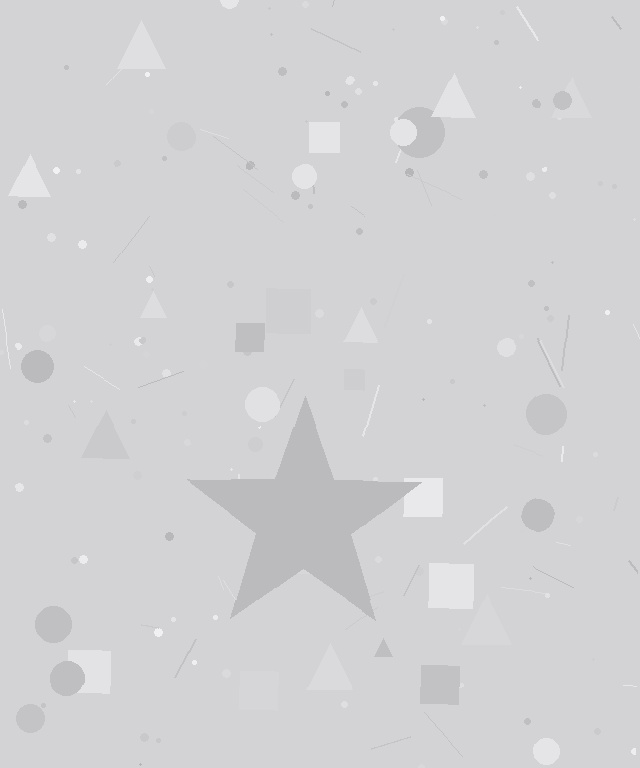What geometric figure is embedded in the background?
A star is embedded in the background.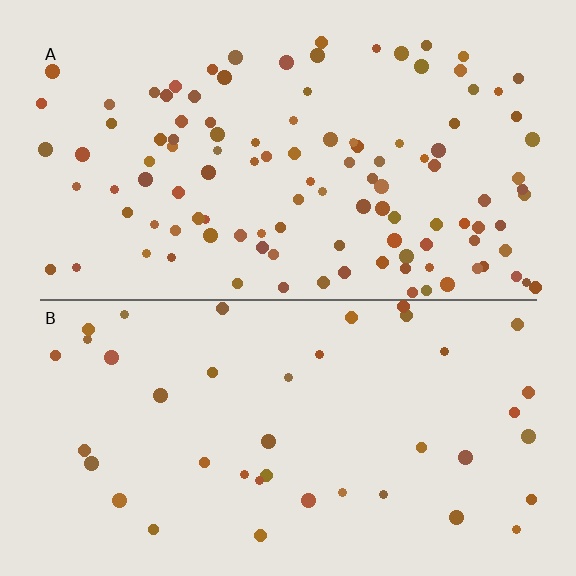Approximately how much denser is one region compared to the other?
Approximately 2.7× — region A over region B.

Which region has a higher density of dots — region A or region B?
A (the top).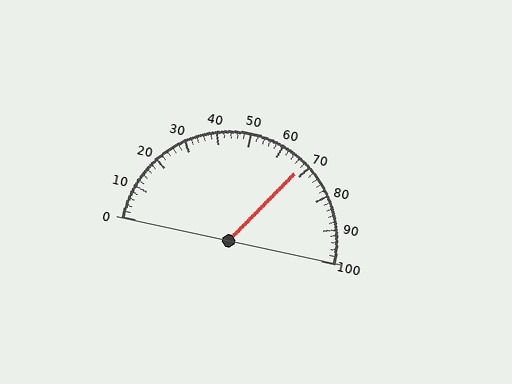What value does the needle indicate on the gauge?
The needle indicates approximately 68.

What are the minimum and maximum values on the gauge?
The gauge ranges from 0 to 100.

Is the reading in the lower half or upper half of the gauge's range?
The reading is in the upper half of the range (0 to 100).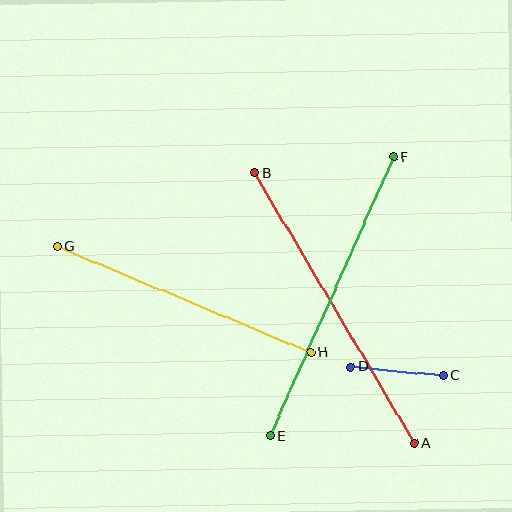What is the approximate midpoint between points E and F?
The midpoint is at approximately (332, 296) pixels.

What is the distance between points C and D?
The distance is approximately 93 pixels.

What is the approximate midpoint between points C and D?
The midpoint is at approximately (397, 371) pixels.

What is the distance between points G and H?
The distance is approximately 275 pixels.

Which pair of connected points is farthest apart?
Points A and B are farthest apart.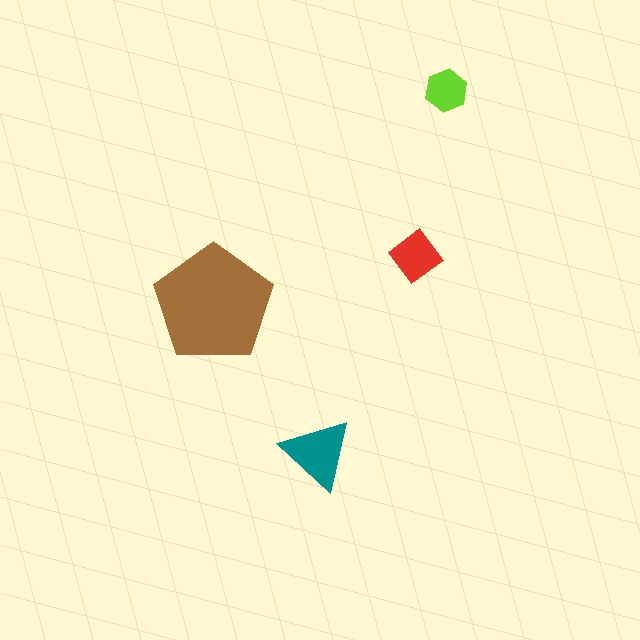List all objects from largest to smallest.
The brown pentagon, the teal triangle, the red diamond, the lime hexagon.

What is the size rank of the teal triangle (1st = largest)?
2nd.